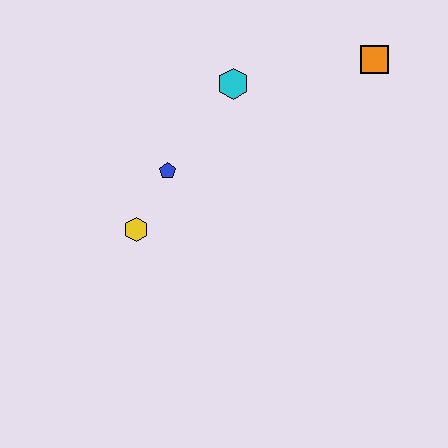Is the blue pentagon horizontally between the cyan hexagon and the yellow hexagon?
Yes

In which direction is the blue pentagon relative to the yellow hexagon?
The blue pentagon is above the yellow hexagon.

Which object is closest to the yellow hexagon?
The blue pentagon is closest to the yellow hexagon.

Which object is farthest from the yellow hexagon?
The orange square is farthest from the yellow hexagon.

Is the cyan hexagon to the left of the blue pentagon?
No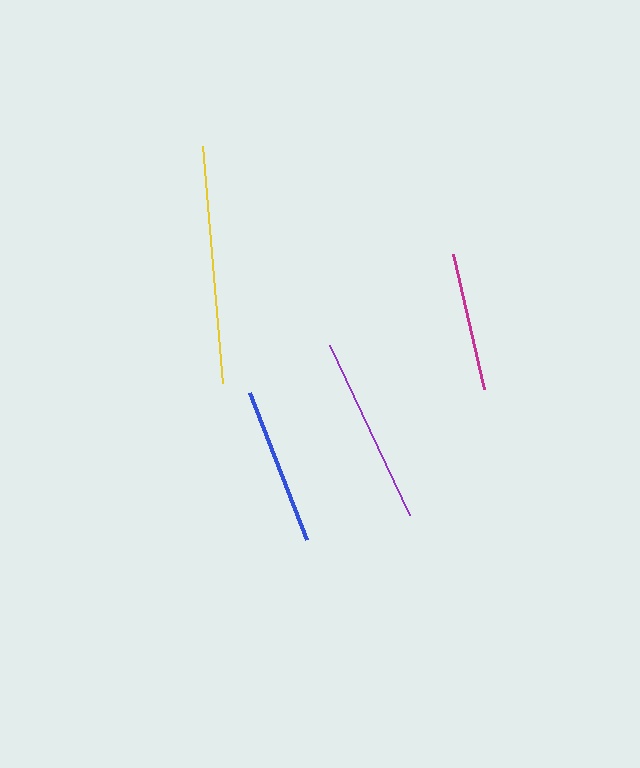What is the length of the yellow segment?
The yellow segment is approximately 238 pixels long.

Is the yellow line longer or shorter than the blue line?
The yellow line is longer than the blue line.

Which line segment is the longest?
The yellow line is the longest at approximately 238 pixels.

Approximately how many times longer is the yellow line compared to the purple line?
The yellow line is approximately 1.3 times the length of the purple line.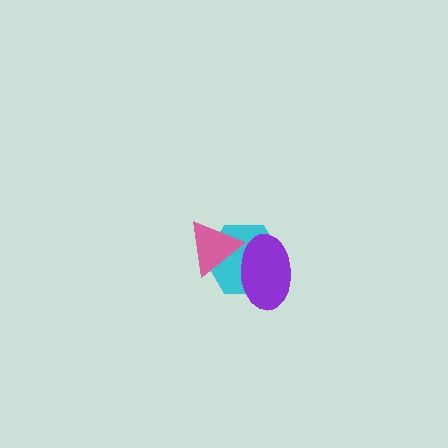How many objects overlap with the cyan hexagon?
2 objects overlap with the cyan hexagon.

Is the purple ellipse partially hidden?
No, no other shape covers it.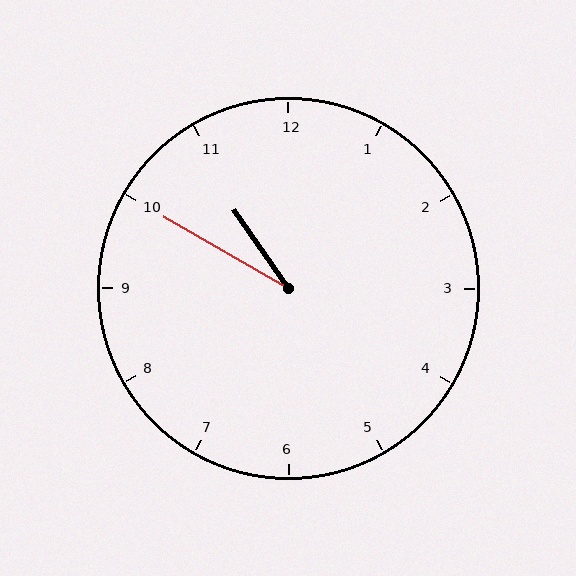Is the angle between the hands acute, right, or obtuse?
It is acute.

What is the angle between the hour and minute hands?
Approximately 25 degrees.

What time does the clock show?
10:50.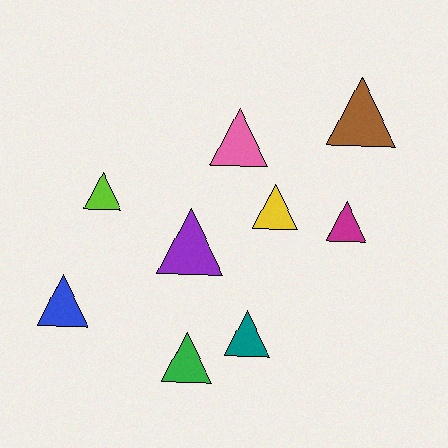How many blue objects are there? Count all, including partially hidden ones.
There is 1 blue object.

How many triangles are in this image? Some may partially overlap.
There are 9 triangles.